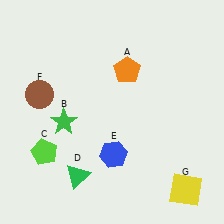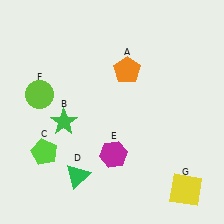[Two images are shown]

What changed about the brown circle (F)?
In Image 1, F is brown. In Image 2, it changed to lime.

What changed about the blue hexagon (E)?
In Image 1, E is blue. In Image 2, it changed to magenta.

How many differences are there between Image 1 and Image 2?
There are 2 differences between the two images.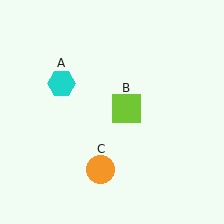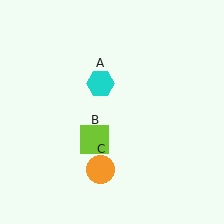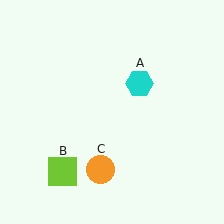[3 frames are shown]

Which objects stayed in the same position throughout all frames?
Orange circle (object C) remained stationary.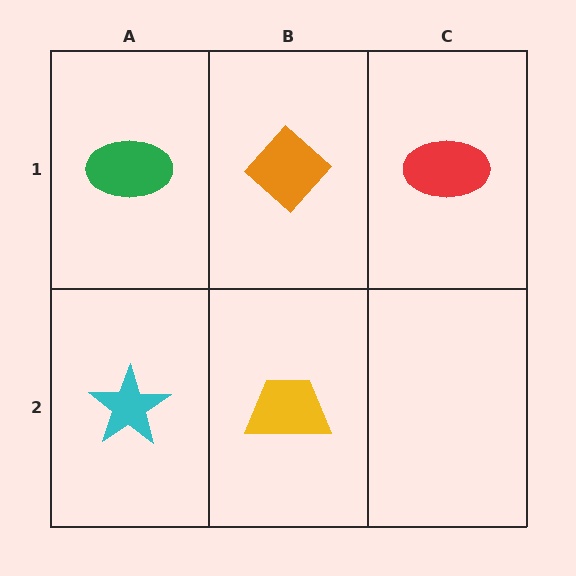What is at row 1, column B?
An orange diamond.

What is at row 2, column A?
A cyan star.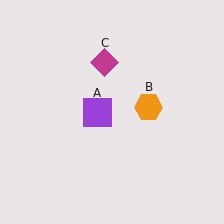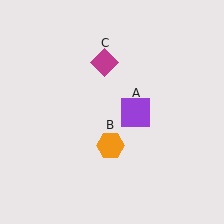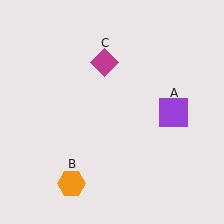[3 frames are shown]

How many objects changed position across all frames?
2 objects changed position: purple square (object A), orange hexagon (object B).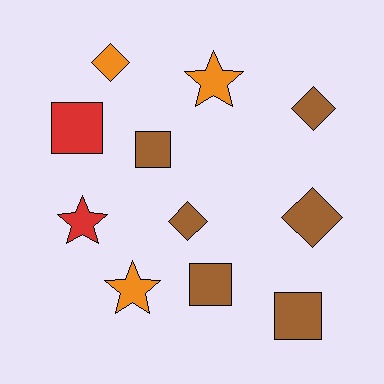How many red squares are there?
There is 1 red square.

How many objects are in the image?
There are 11 objects.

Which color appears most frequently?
Brown, with 6 objects.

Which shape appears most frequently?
Square, with 4 objects.